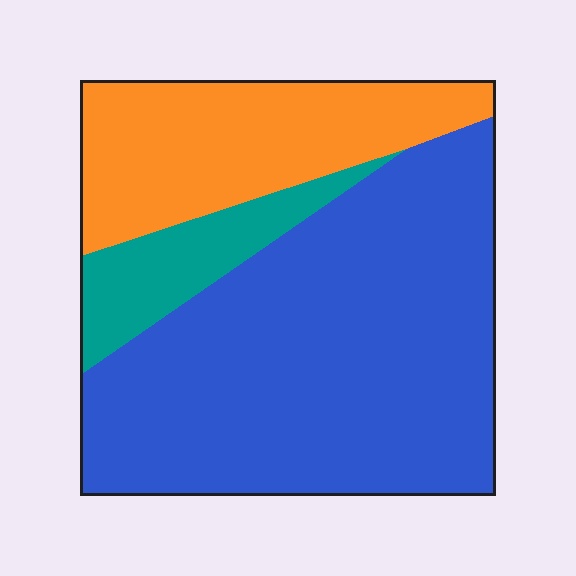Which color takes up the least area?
Teal, at roughly 10%.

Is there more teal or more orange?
Orange.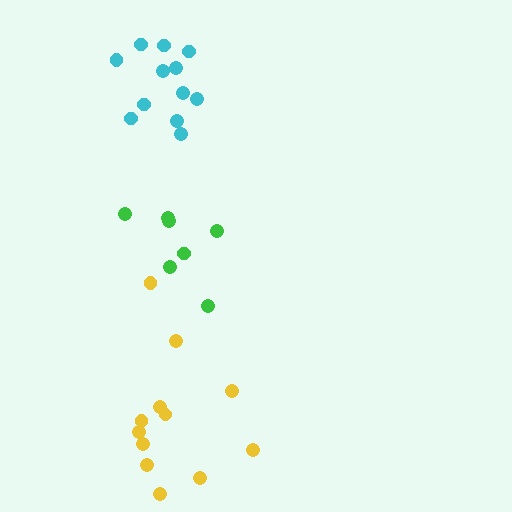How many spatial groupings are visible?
There are 3 spatial groupings.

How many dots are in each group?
Group 1: 12 dots, Group 2: 7 dots, Group 3: 12 dots (31 total).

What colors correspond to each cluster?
The clusters are colored: cyan, green, yellow.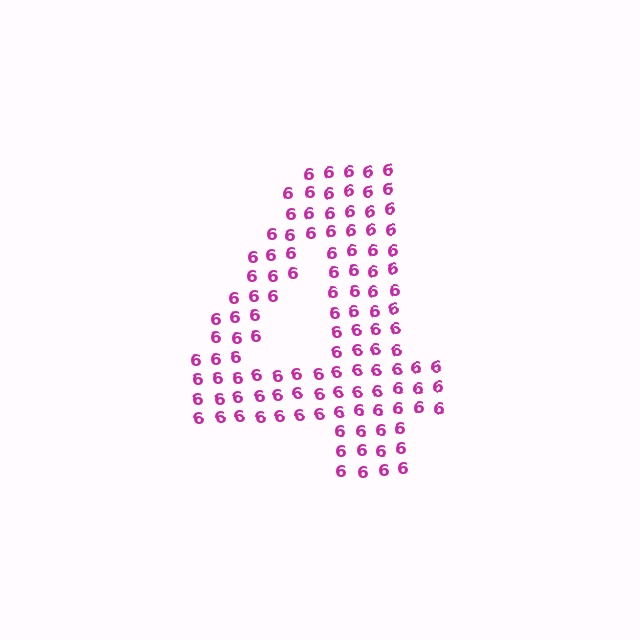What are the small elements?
The small elements are digit 6's.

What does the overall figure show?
The overall figure shows the digit 4.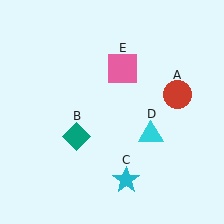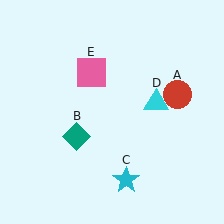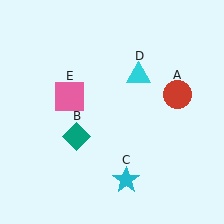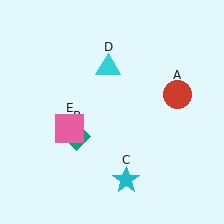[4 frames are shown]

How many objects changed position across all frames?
2 objects changed position: cyan triangle (object D), pink square (object E).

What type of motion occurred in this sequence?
The cyan triangle (object D), pink square (object E) rotated counterclockwise around the center of the scene.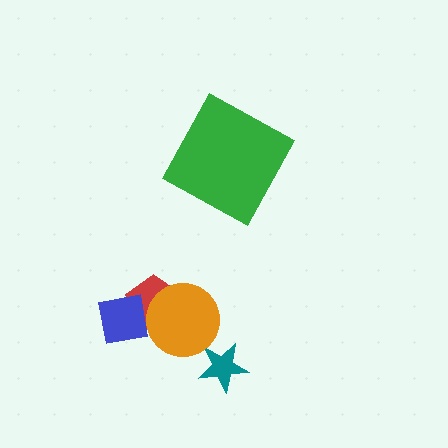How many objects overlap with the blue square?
1 object overlaps with the blue square.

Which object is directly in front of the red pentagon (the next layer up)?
The blue square is directly in front of the red pentagon.